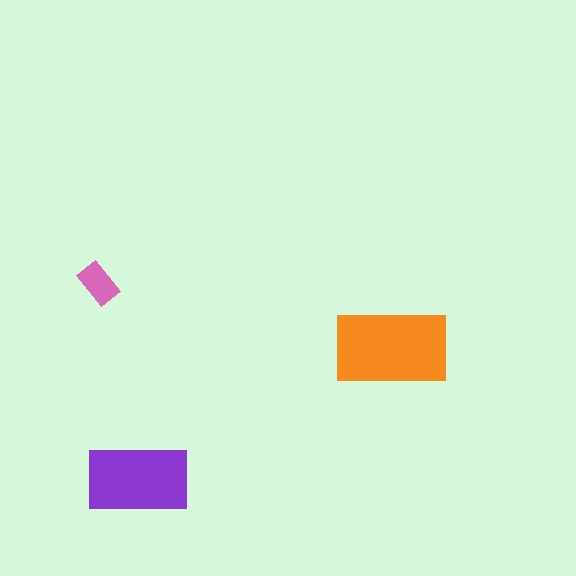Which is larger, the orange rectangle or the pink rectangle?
The orange one.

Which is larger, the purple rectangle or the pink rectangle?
The purple one.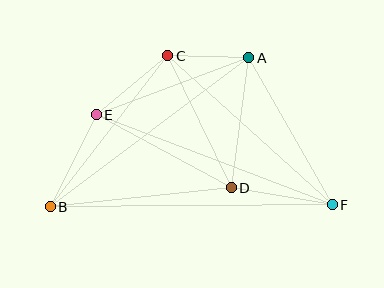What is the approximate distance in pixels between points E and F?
The distance between E and F is approximately 252 pixels.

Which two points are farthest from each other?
Points B and F are farthest from each other.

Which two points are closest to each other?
Points A and C are closest to each other.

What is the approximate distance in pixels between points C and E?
The distance between C and E is approximately 92 pixels.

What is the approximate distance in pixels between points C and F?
The distance between C and F is approximately 222 pixels.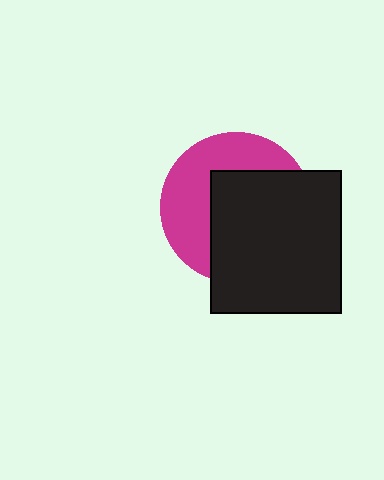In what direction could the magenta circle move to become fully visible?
The magenta circle could move toward the upper-left. That would shift it out from behind the black rectangle entirely.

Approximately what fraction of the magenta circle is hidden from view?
Roughly 57% of the magenta circle is hidden behind the black rectangle.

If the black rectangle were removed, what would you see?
You would see the complete magenta circle.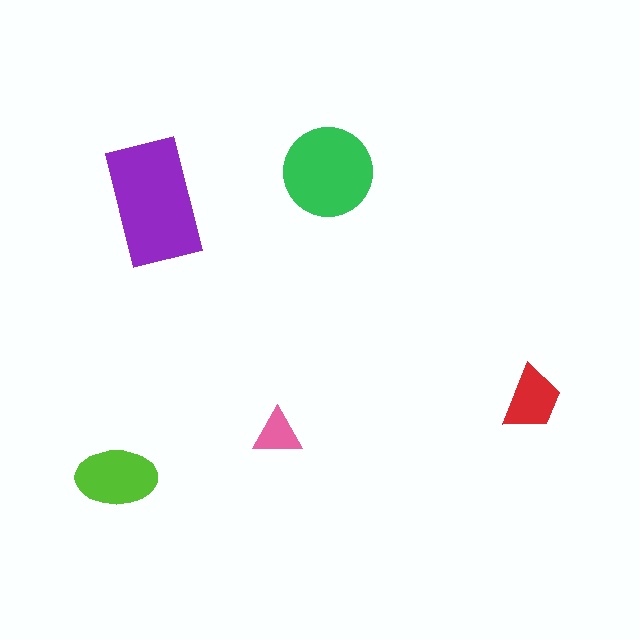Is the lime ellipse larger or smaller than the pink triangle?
Larger.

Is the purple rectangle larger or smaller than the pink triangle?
Larger.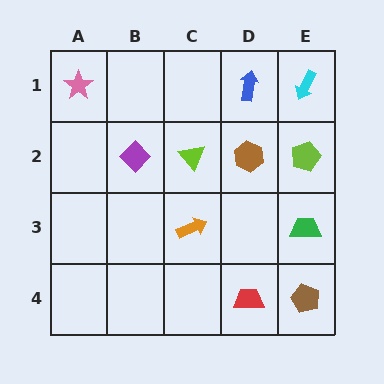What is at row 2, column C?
A lime triangle.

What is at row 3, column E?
A green trapezoid.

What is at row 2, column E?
A lime pentagon.